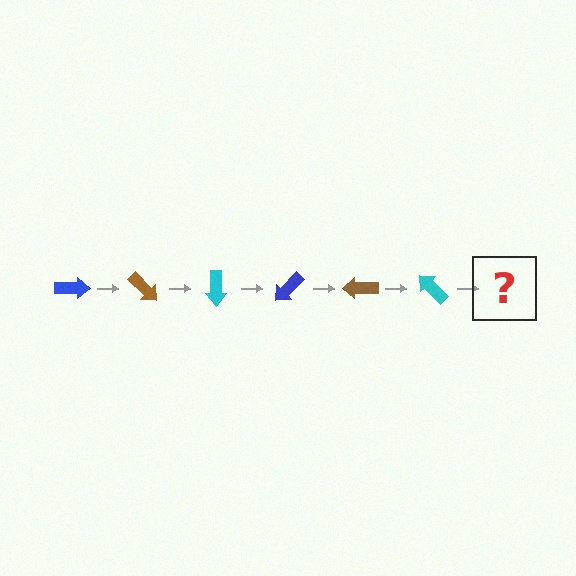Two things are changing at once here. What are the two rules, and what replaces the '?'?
The two rules are that it rotates 45 degrees each step and the color cycles through blue, brown, and cyan. The '?' should be a blue arrow, rotated 270 degrees from the start.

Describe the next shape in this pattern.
It should be a blue arrow, rotated 270 degrees from the start.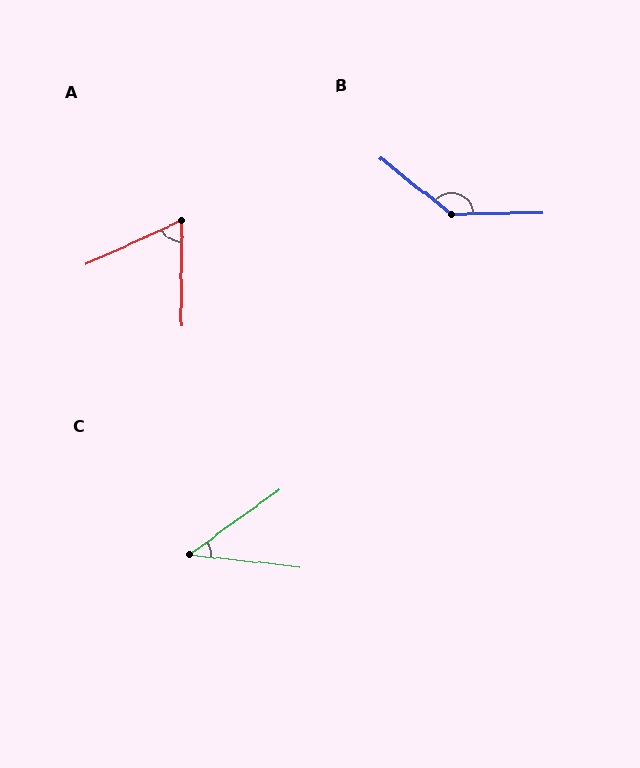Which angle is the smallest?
C, at approximately 42 degrees.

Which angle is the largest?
B, at approximately 141 degrees.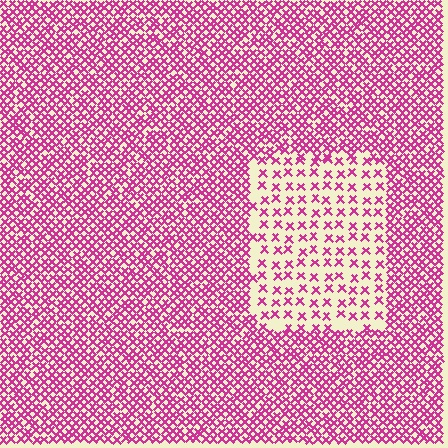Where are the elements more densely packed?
The elements are more densely packed outside the rectangle boundary.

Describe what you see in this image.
The image contains small magenta elements arranged at two different densities. A rectangle-shaped region is visible where the elements are less densely packed than the surrounding area.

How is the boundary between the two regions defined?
The boundary is defined by a change in element density (approximately 2.5x ratio). All elements are the same color, size, and shape.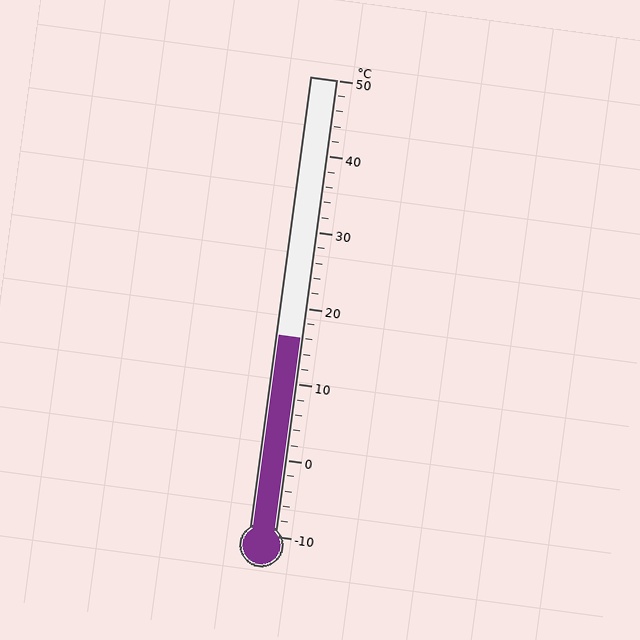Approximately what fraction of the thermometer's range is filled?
The thermometer is filled to approximately 45% of its range.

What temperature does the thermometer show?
The thermometer shows approximately 16°C.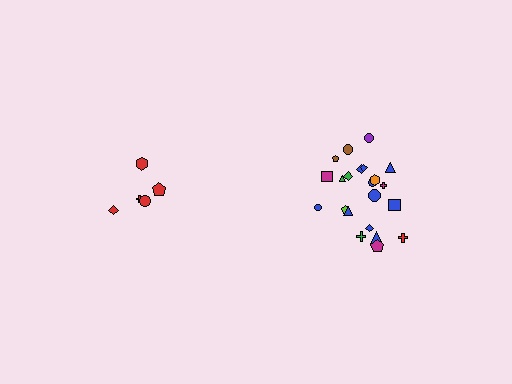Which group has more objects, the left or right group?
The right group.